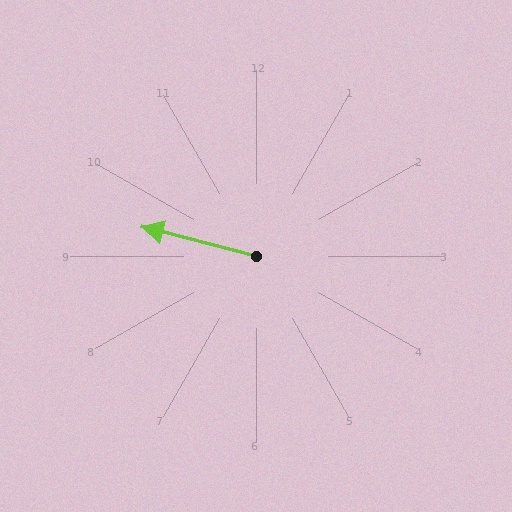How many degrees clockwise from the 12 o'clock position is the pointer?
Approximately 284 degrees.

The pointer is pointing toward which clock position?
Roughly 9 o'clock.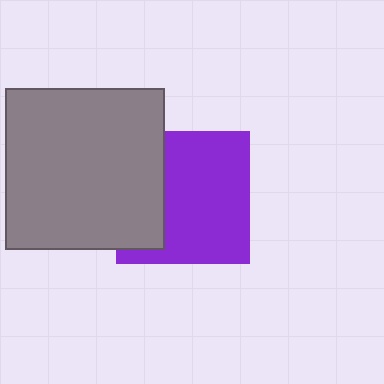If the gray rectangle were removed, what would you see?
You would see the complete purple square.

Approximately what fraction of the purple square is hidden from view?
Roughly 33% of the purple square is hidden behind the gray rectangle.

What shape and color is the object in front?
The object in front is a gray rectangle.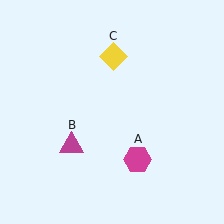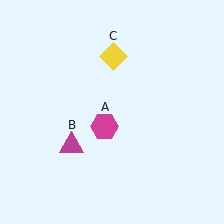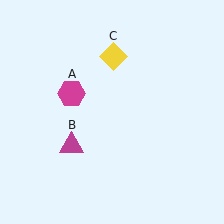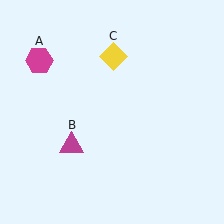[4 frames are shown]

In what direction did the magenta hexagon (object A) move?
The magenta hexagon (object A) moved up and to the left.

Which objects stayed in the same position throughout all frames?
Magenta triangle (object B) and yellow diamond (object C) remained stationary.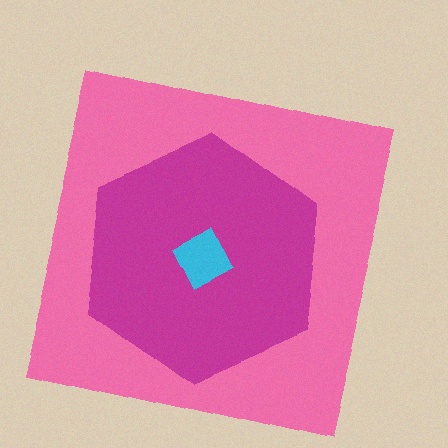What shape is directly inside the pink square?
The magenta hexagon.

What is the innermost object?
The cyan diamond.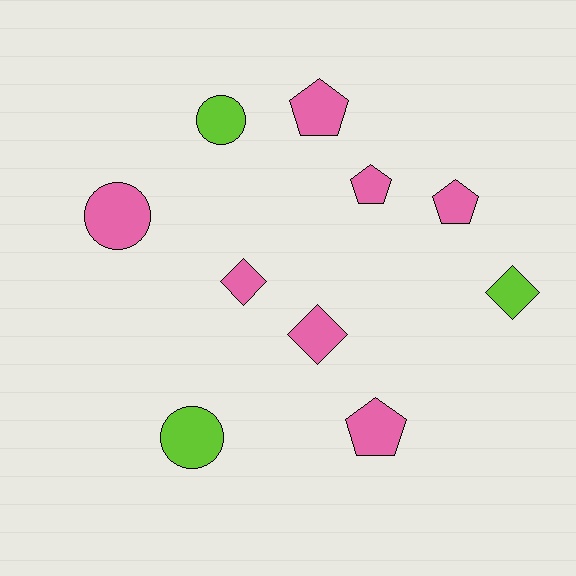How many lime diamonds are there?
There is 1 lime diamond.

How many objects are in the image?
There are 10 objects.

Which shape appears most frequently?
Pentagon, with 4 objects.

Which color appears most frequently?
Pink, with 7 objects.